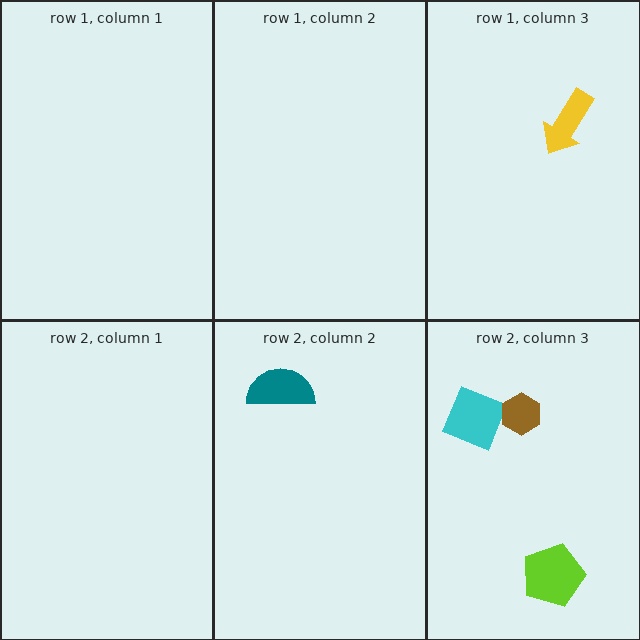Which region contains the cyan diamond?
The row 2, column 3 region.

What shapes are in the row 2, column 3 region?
The cyan diamond, the brown hexagon, the lime pentagon.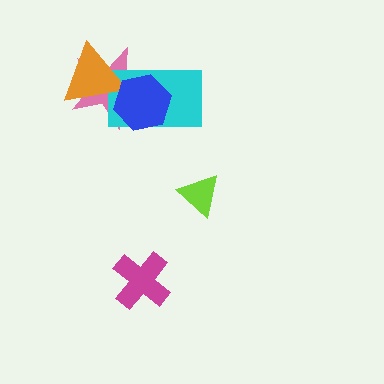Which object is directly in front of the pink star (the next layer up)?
The cyan rectangle is directly in front of the pink star.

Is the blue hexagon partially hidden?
No, no other shape covers it.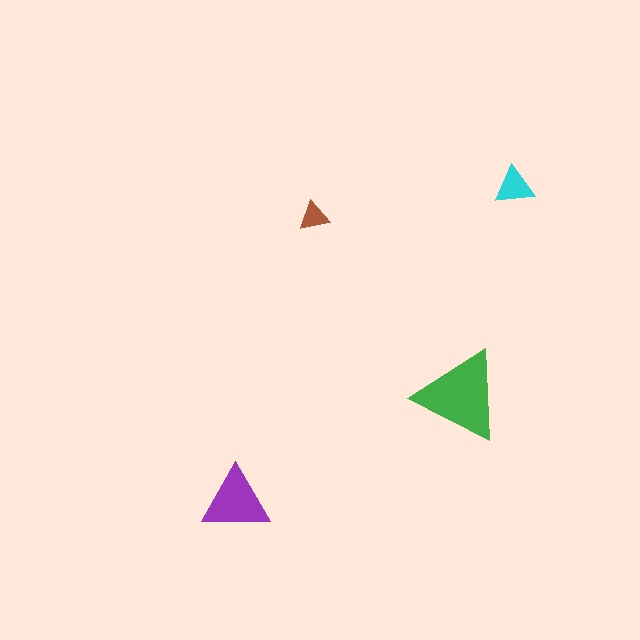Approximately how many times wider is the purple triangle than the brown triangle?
About 2.5 times wider.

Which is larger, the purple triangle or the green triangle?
The green one.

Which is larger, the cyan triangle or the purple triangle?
The purple one.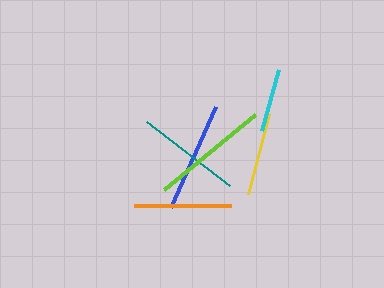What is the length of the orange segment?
The orange segment is approximately 98 pixels long.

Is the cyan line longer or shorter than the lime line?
The lime line is longer than the cyan line.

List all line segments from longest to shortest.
From longest to shortest: lime, blue, teal, orange, yellow, cyan.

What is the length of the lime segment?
The lime segment is approximately 118 pixels long.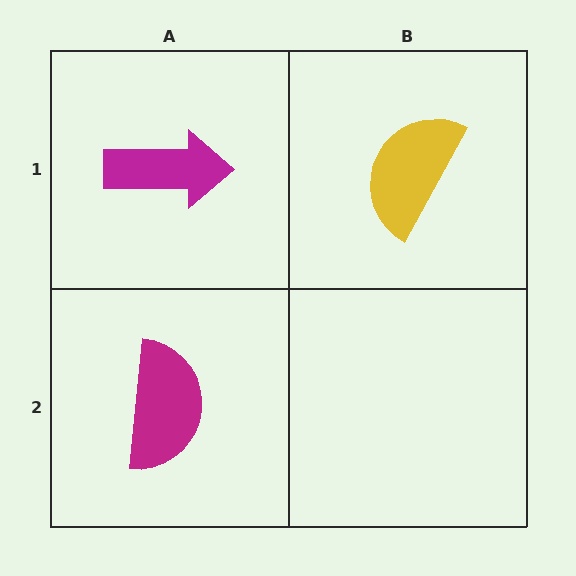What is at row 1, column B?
A yellow semicircle.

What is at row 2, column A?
A magenta semicircle.